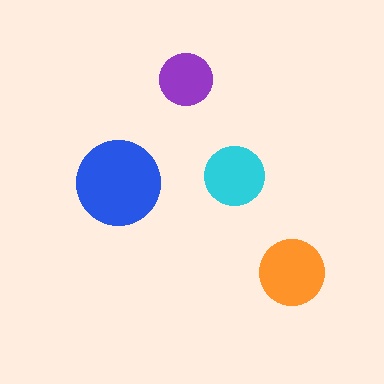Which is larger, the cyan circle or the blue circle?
The blue one.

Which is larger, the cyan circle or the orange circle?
The orange one.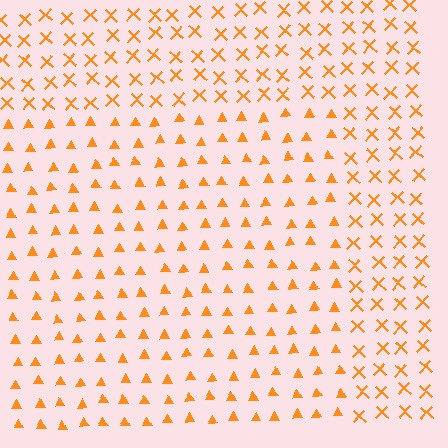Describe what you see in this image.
The image is filled with small orange elements arranged in a uniform grid. A rectangle-shaped region contains triangles, while the surrounding area contains X marks. The boundary is defined purely by the change in element shape.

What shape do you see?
I see a rectangle.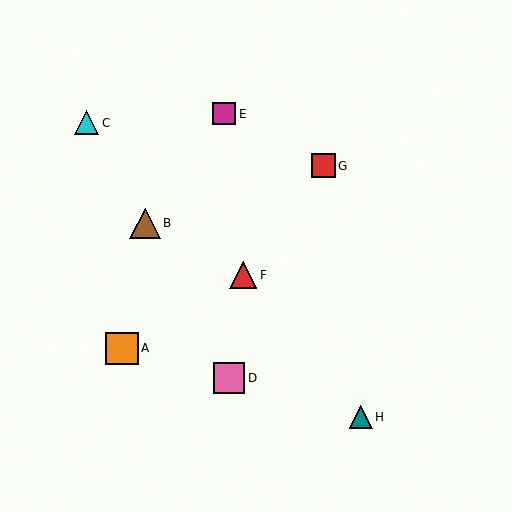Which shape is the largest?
The orange square (labeled A) is the largest.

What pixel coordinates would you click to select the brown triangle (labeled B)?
Click at (145, 223) to select the brown triangle B.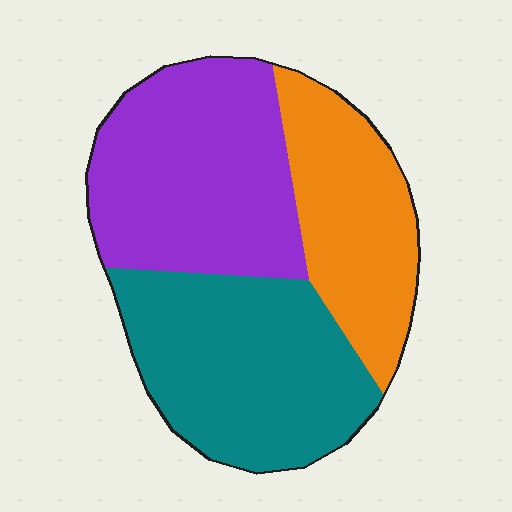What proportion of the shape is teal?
Teal covers roughly 35% of the shape.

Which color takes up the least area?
Orange, at roughly 25%.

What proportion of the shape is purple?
Purple covers roughly 35% of the shape.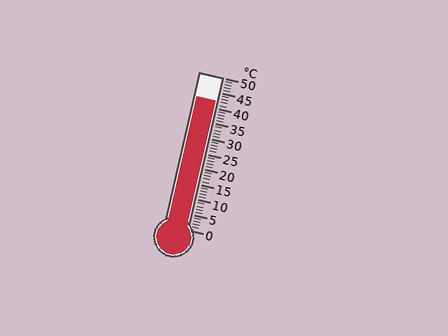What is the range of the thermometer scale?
The thermometer scale ranges from 0°C to 50°C.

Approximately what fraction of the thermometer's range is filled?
The thermometer is filled to approximately 85% of its range.